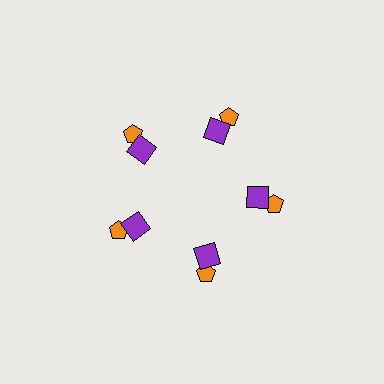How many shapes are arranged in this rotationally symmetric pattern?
There are 10 shapes, arranged in 5 groups of 2.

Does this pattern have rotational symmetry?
Yes, this pattern has 5-fold rotational symmetry. It looks the same after rotating 72 degrees around the center.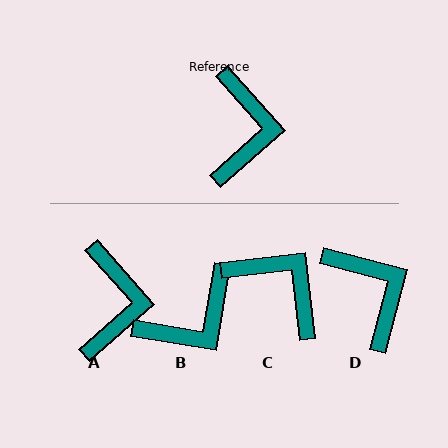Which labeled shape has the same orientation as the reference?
A.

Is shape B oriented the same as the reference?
No, it is off by about 51 degrees.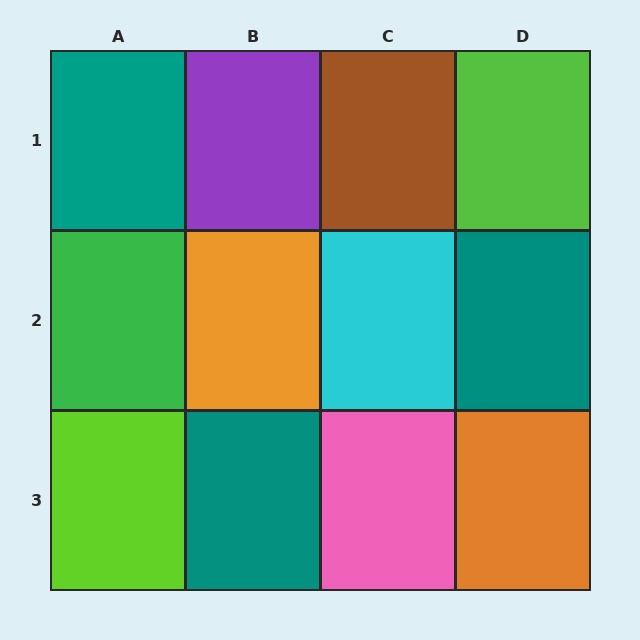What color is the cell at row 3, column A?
Lime.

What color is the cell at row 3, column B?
Teal.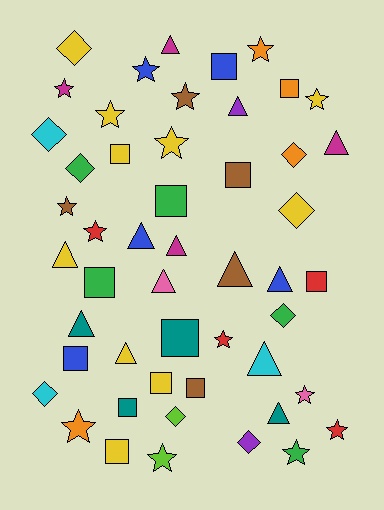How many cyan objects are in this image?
There are 3 cyan objects.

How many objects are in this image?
There are 50 objects.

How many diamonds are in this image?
There are 9 diamonds.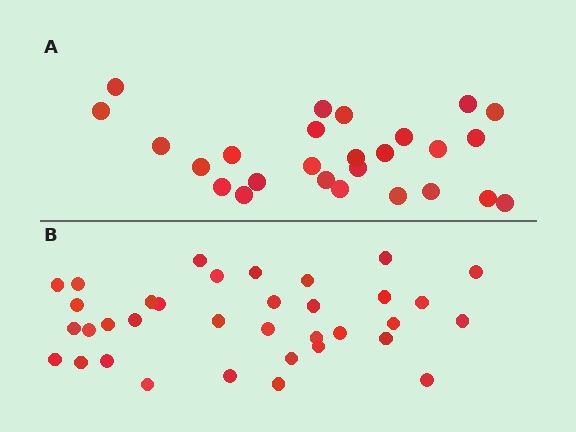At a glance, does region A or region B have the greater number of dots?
Region B (the bottom region) has more dots.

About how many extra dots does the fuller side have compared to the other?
Region B has roughly 8 or so more dots than region A.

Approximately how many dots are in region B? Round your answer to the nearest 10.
About 40 dots. (The exact count is 35, which rounds to 40.)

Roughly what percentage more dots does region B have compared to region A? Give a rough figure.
About 35% more.